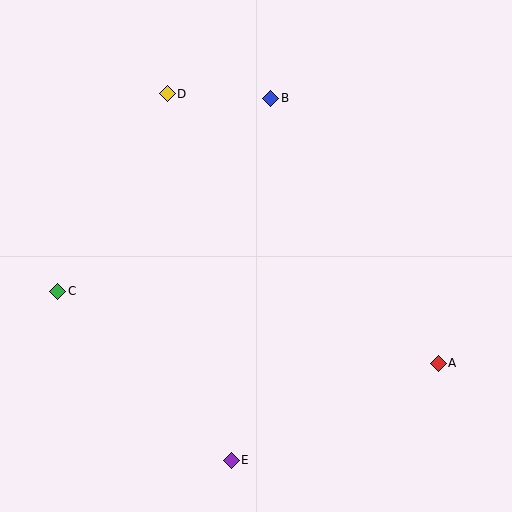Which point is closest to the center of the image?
Point B at (271, 98) is closest to the center.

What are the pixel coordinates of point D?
Point D is at (167, 94).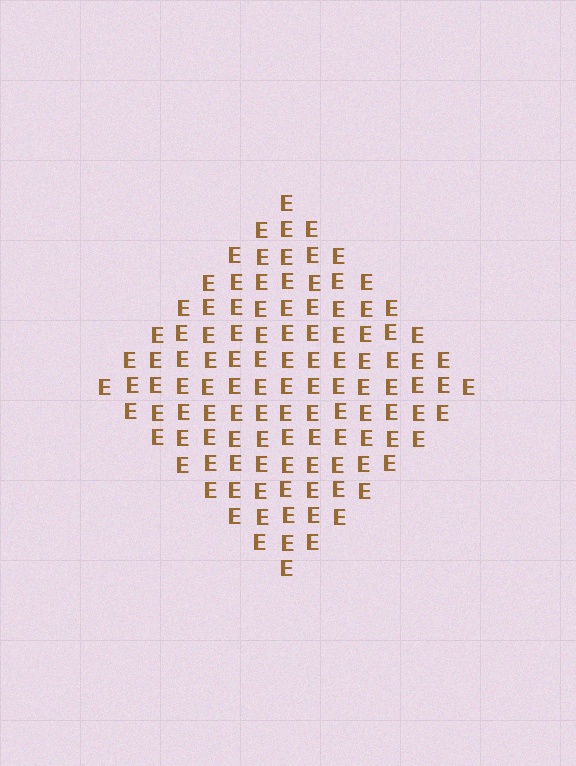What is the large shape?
The large shape is a diamond.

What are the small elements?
The small elements are letter E's.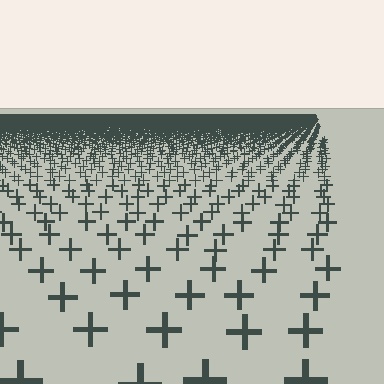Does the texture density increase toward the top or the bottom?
Density increases toward the top.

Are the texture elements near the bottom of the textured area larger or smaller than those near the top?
Larger. Near the bottom, elements are closer to the viewer and appear at a bigger on-screen size.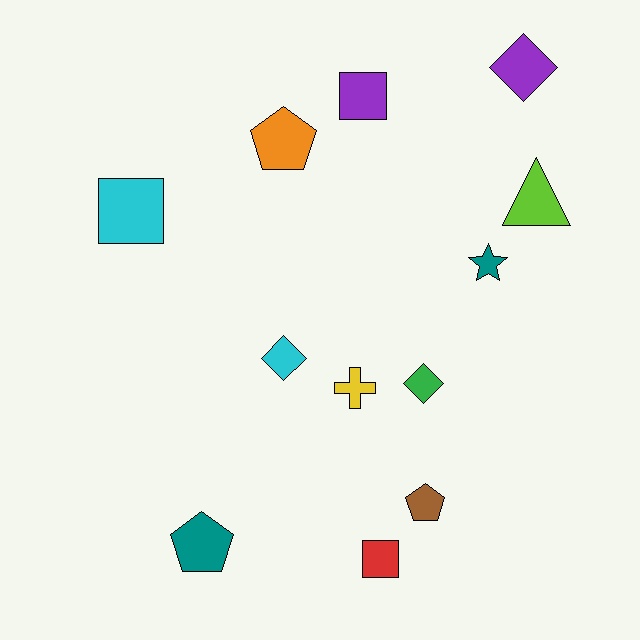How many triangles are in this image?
There is 1 triangle.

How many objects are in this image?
There are 12 objects.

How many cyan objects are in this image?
There are 2 cyan objects.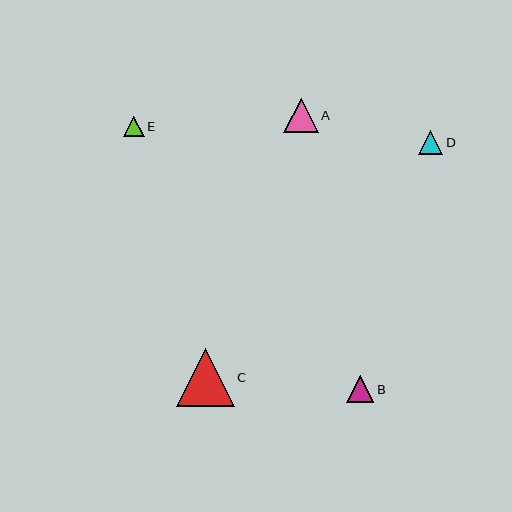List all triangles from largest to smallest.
From largest to smallest: C, A, B, D, E.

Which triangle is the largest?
Triangle C is the largest with a size of approximately 58 pixels.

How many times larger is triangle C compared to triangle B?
Triangle C is approximately 2.1 times the size of triangle B.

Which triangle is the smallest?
Triangle E is the smallest with a size of approximately 20 pixels.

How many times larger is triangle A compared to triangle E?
Triangle A is approximately 1.7 times the size of triangle E.